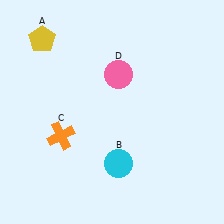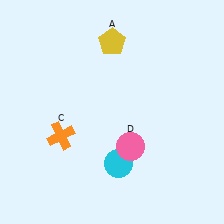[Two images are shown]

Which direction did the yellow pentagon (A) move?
The yellow pentagon (A) moved right.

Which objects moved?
The objects that moved are: the yellow pentagon (A), the pink circle (D).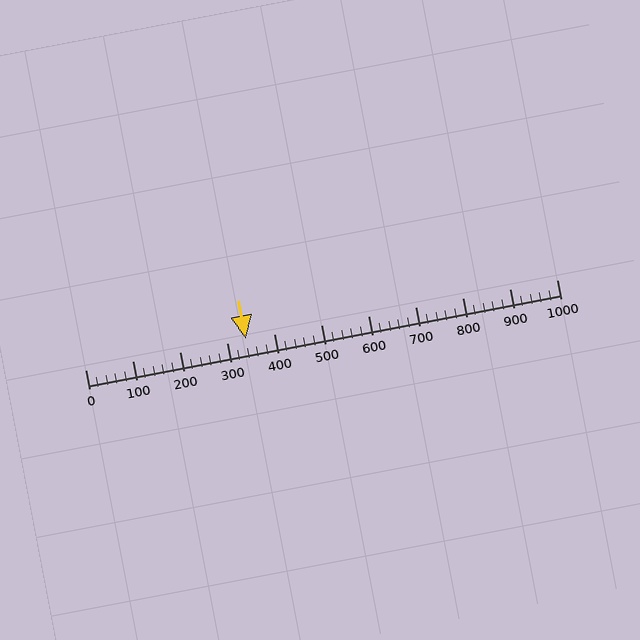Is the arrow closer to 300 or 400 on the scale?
The arrow is closer to 300.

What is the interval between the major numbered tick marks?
The major tick marks are spaced 100 units apart.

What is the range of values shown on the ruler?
The ruler shows values from 0 to 1000.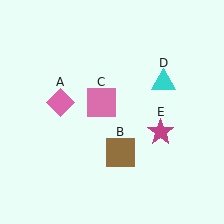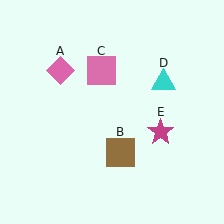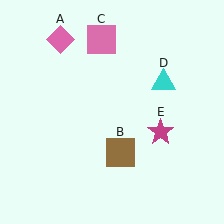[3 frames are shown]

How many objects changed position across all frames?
2 objects changed position: pink diamond (object A), pink square (object C).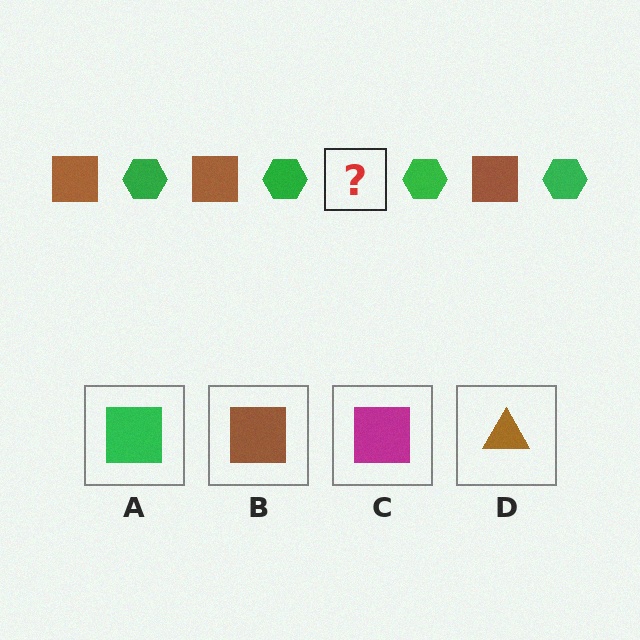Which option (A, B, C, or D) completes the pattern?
B.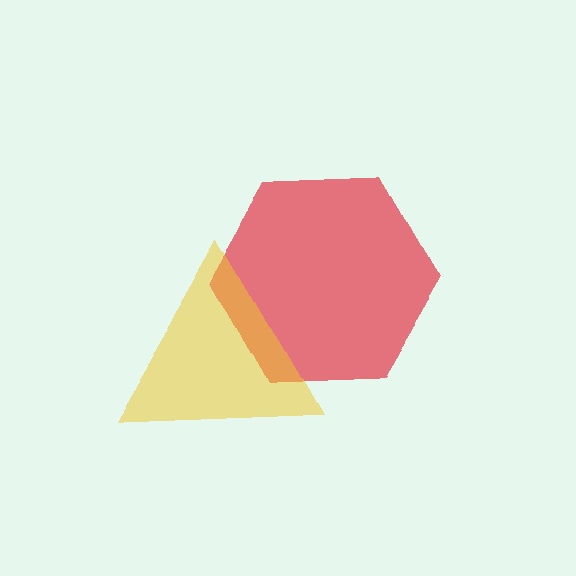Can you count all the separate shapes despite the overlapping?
Yes, there are 2 separate shapes.